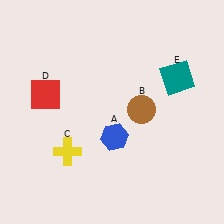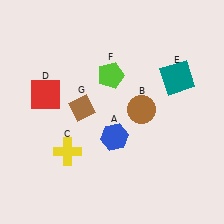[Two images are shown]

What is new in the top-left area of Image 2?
A brown diamond (G) was added in the top-left area of Image 2.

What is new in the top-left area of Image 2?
A lime pentagon (F) was added in the top-left area of Image 2.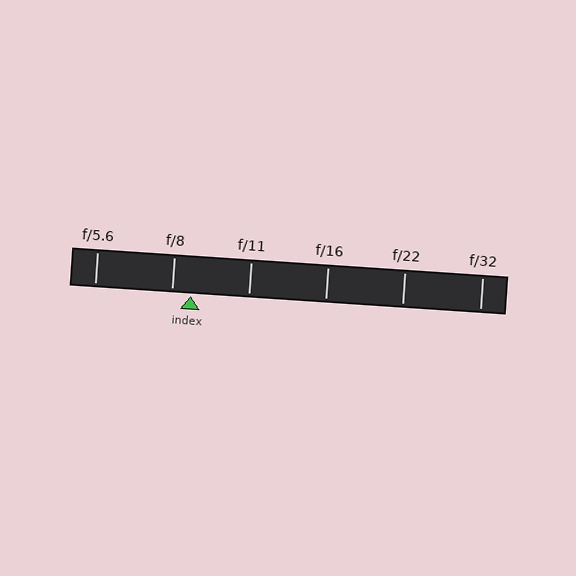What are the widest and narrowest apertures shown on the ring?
The widest aperture shown is f/5.6 and the narrowest is f/32.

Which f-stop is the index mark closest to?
The index mark is closest to f/8.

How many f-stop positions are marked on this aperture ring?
There are 6 f-stop positions marked.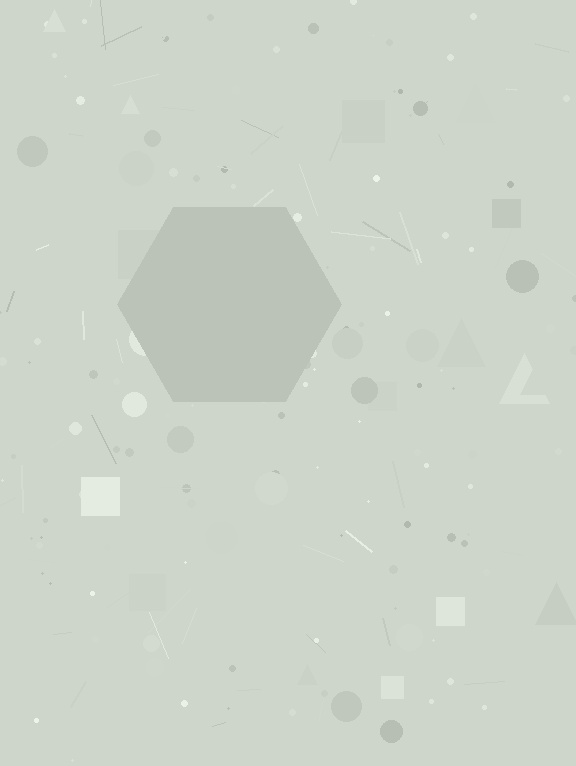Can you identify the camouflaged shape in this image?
The camouflaged shape is a hexagon.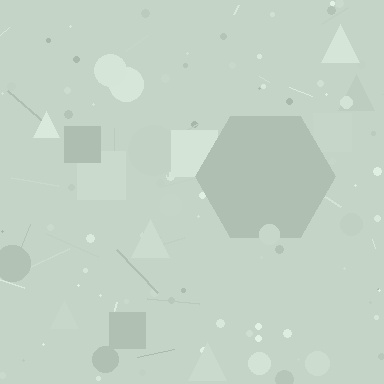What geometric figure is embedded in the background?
A hexagon is embedded in the background.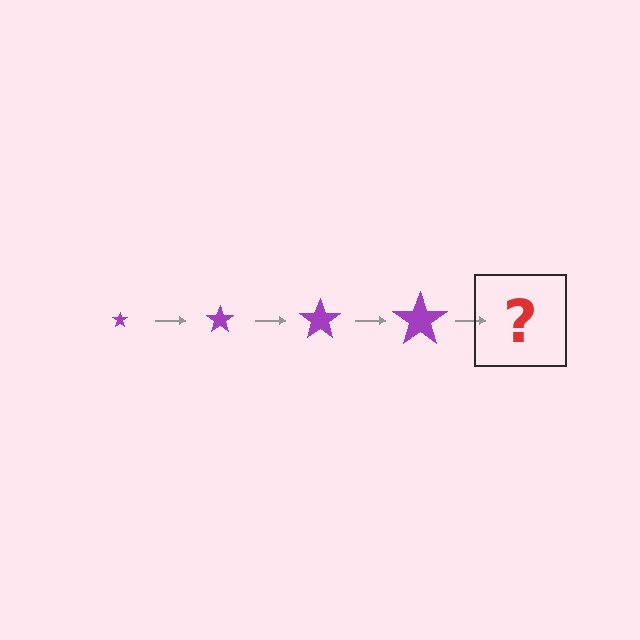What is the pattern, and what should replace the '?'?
The pattern is that the star gets progressively larger each step. The '?' should be a purple star, larger than the previous one.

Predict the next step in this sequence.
The next step is a purple star, larger than the previous one.